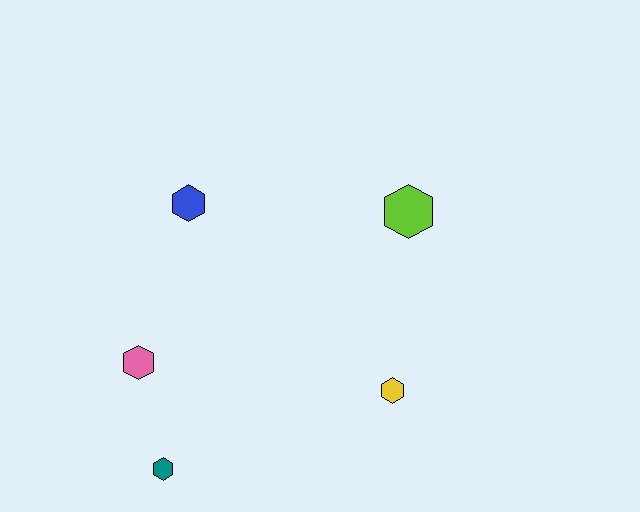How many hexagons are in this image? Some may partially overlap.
There are 5 hexagons.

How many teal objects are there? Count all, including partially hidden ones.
There is 1 teal object.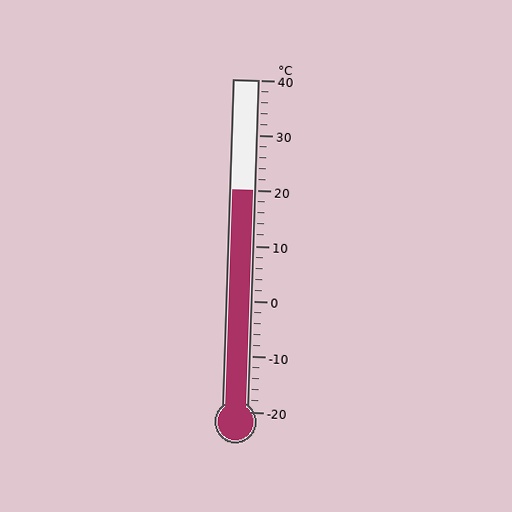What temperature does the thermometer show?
The thermometer shows approximately 20°C.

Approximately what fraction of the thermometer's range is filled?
The thermometer is filled to approximately 65% of its range.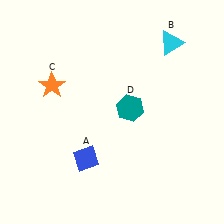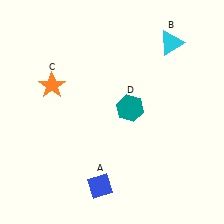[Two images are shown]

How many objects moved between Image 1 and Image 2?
1 object moved between the two images.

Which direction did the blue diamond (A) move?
The blue diamond (A) moved down.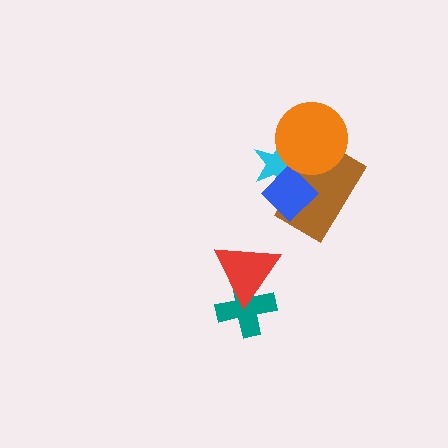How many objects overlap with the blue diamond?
2 objects overlap with the blue diamond.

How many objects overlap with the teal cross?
1 object overlaps with the teal cross.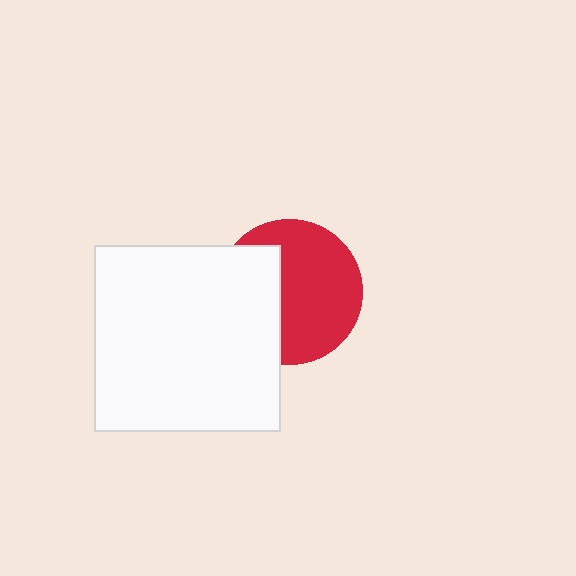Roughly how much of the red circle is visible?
About half of it is visible (roughly 62%).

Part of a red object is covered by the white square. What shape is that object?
It is a circle.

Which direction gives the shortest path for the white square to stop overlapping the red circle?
Moving left gives the shortest separation.